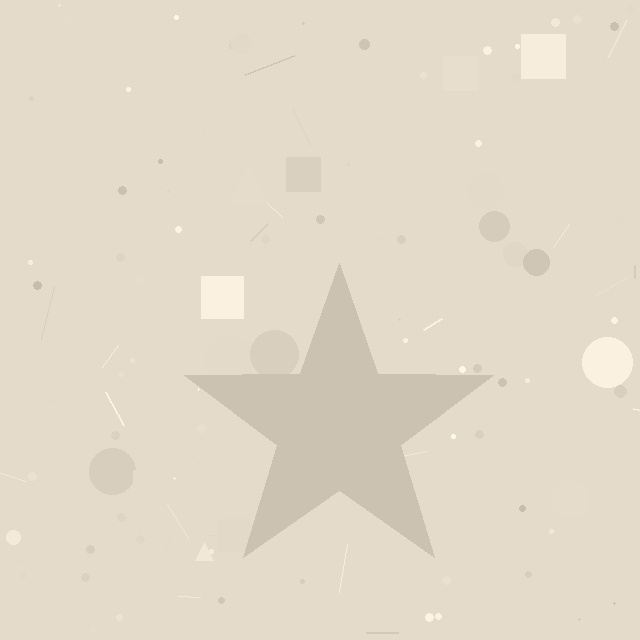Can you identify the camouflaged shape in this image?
The camouflaged shape is a star.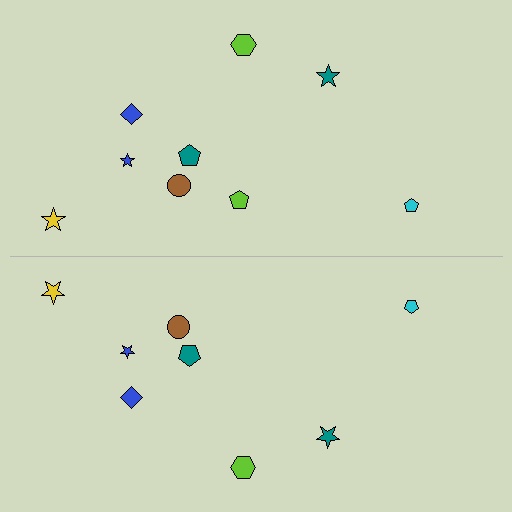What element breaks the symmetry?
A lime pentagon is missing from the bottom side.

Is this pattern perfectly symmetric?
No, the pattern is not perfectly symmetric. A lime pentagon is missing from the bottom side.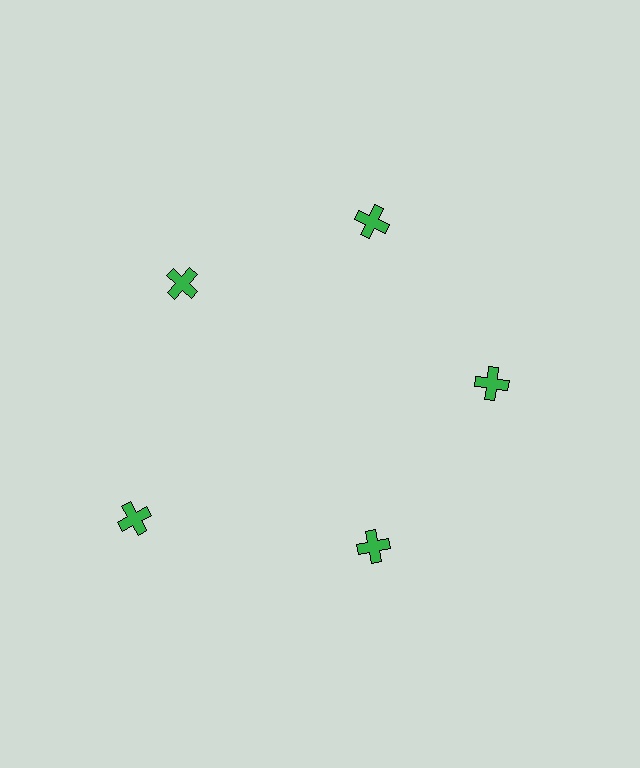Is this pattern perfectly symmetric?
No. The 5 green crosses are arranged in a ring, but one element near the 8 o'clock position is pushed outward from the center, breaking the 5-fold rotational symmetry.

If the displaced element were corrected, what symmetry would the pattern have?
It would have 5-fold rotational symmetry — the pattern would map onto itself every 72 degrees.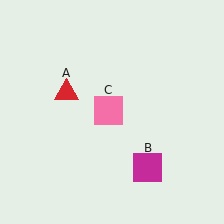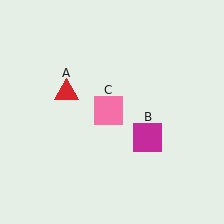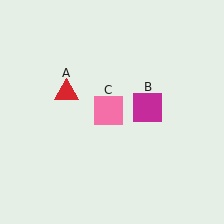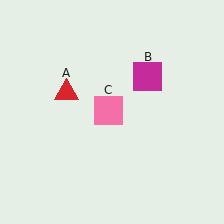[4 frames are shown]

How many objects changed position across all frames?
1 object changed position: magenta square (object B).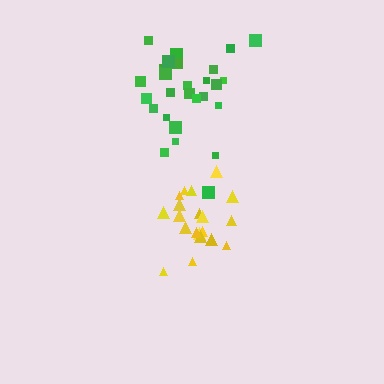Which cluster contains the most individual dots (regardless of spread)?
Green (27).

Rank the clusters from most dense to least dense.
yellow, green.